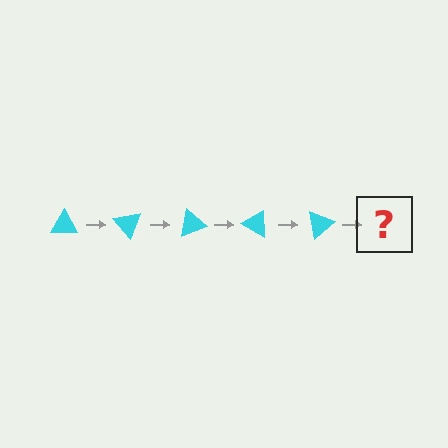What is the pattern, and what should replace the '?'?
The pattern is that the triangle rotates 50 degrees each step. The '?' should be a cyan triangle rotated 250 degrees.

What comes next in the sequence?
The next element should be a cyan triangle rotated 250 degrees.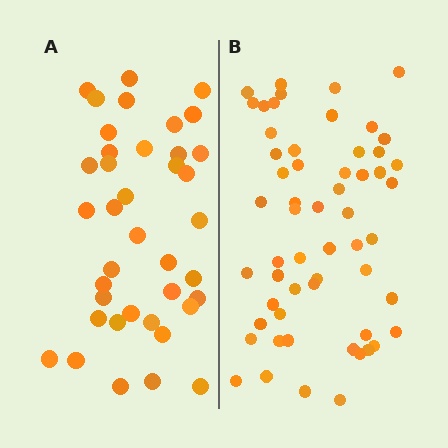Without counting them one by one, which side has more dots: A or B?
Region B (the right region) has more dots.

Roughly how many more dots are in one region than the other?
Region B has approximately 20 more dots than region A.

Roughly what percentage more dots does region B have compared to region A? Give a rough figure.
About 45% more.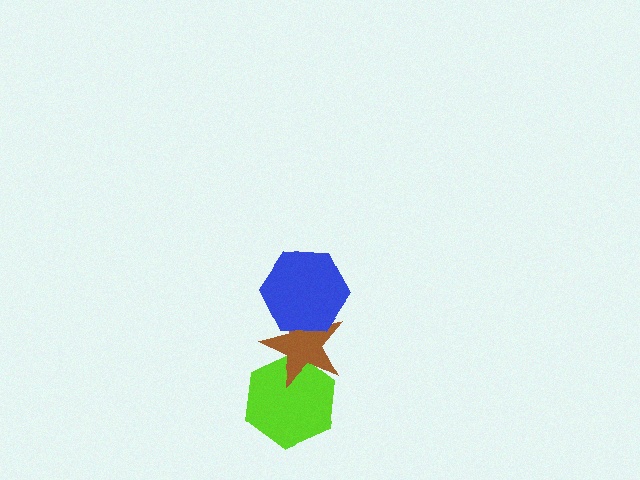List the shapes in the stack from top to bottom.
From top to bottom: the blue hexagon, the brown star, the lime hexagon.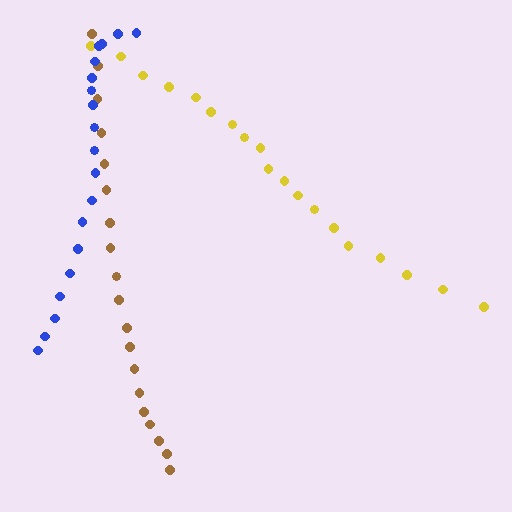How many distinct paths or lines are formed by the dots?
There are 3 distinct paths.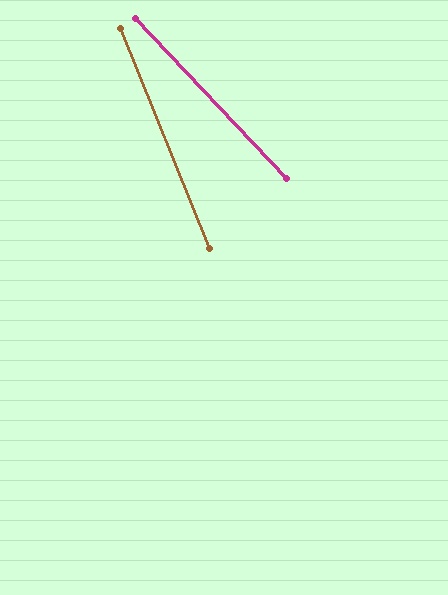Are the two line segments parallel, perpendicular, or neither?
Neither parallel nor perpendicular — they differ by about 21°.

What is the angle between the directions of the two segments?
Approximately 21 degrees.